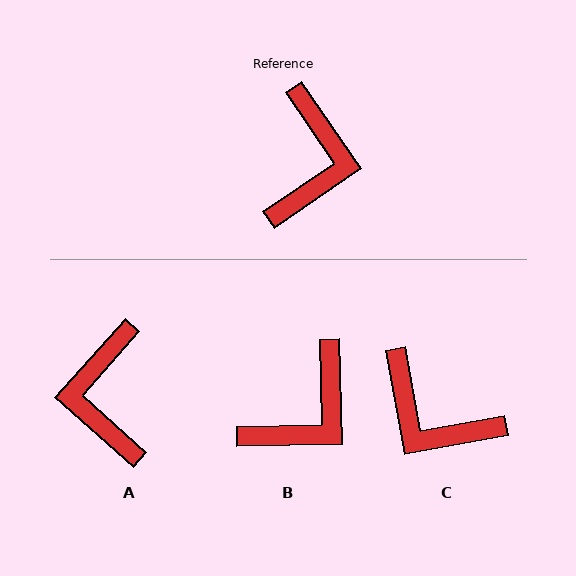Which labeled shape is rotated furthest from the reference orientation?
A, about 166 degrees away.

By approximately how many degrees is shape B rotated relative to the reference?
Approximately 33 degrees clockwise.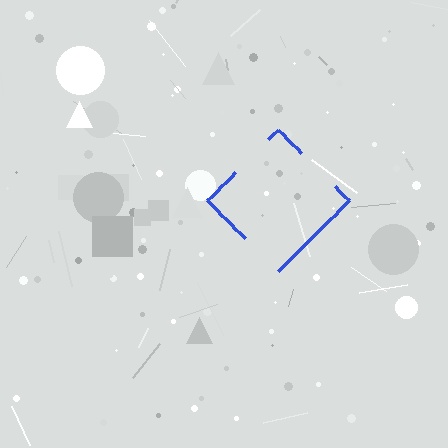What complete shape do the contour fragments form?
The contour fragments form a diamond.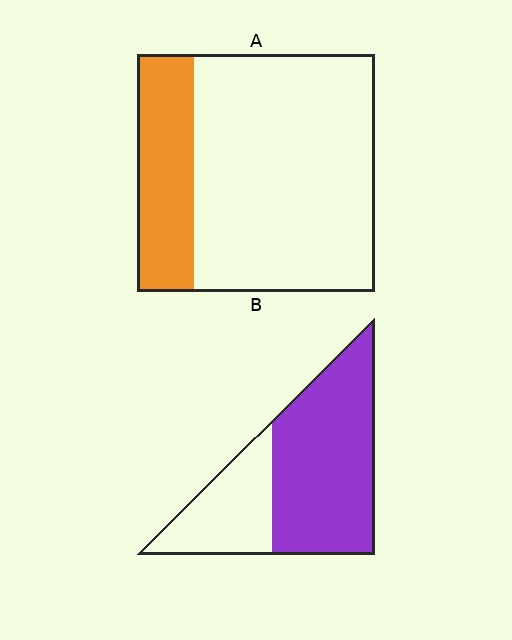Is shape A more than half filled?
No.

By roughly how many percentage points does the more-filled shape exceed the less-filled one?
By roughly 45 percentage points (B over A).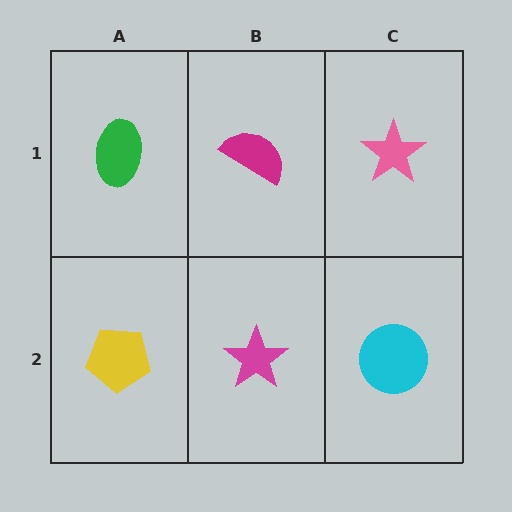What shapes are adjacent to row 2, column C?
A pink star (row 1, column C), a magenta star (row 2, column B).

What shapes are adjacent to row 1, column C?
A cyan circle (row 2, column C), a magenta semicircle (row 1, column B).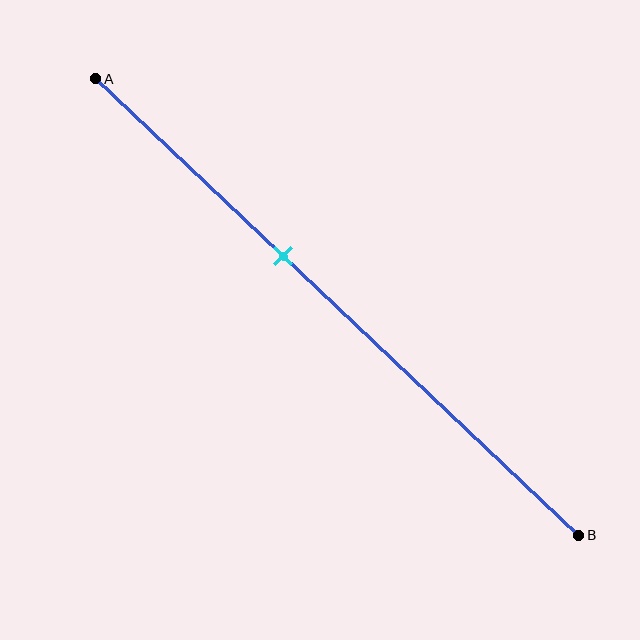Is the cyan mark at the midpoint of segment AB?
No, the mark is at about 40% from A, not at the 50% midpoint.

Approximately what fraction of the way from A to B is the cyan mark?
The cyan mark is approximately 40% of the way from A to B.